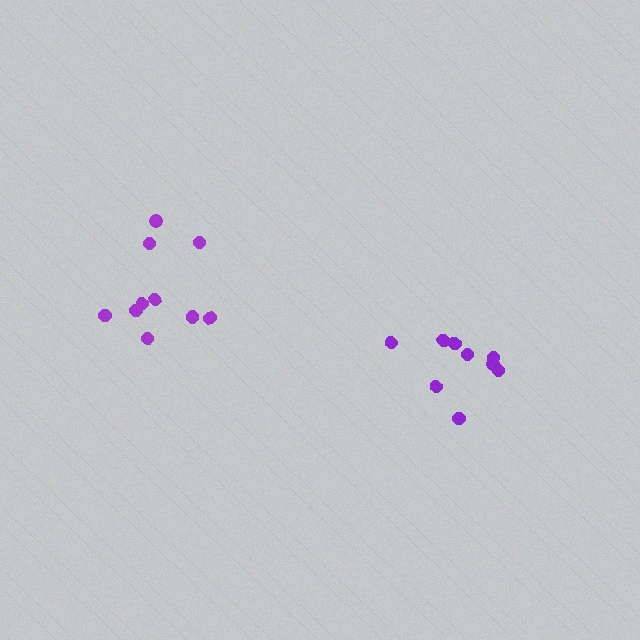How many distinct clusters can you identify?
There are 2 distinct clusters.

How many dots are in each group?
Group 1: 10 dots, Group 2: 9 dots (19 total).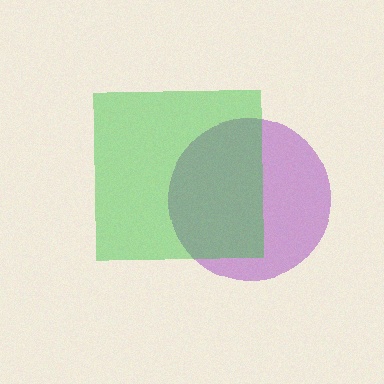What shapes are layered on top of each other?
The layered shapes are: a purple circle, a green square.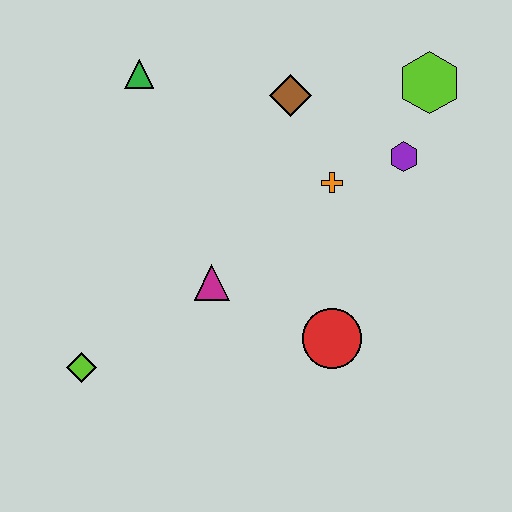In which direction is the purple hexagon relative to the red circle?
The purple hexagon is above the red circle.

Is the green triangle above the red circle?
Yes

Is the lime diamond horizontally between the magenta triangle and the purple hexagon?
No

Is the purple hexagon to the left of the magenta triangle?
No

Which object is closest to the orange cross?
The purple hexagon is closest to the orange cross.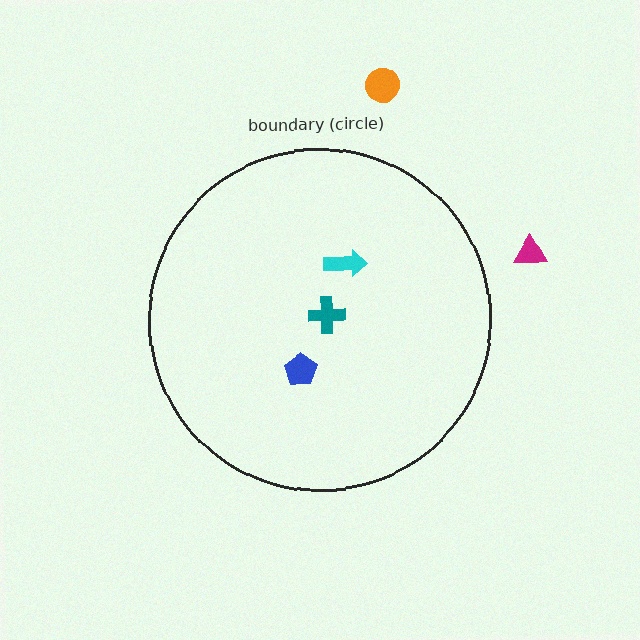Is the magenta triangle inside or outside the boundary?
Outside.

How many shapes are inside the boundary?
3 inside, 2 outside.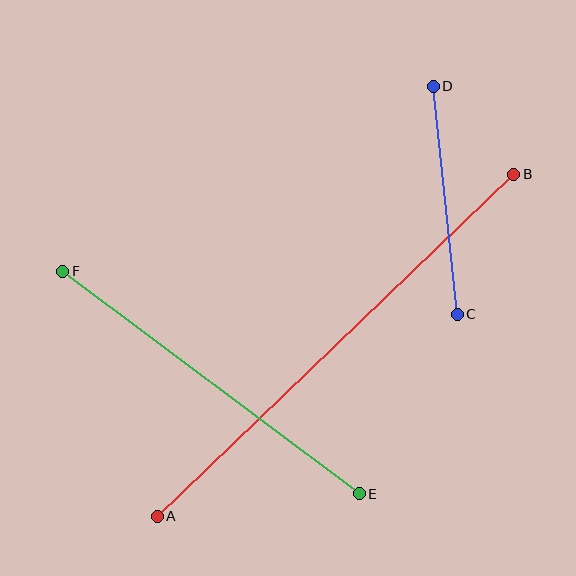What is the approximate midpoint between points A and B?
The midpoint is at approximately (335, 345) pixels.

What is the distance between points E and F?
The distance is approximately 371 pixels.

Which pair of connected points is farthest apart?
Points A and B are farthest apart.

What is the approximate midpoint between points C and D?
The midpoint is at approximately (445, 200) pixels.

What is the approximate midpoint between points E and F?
The midpoint is at approximately (211, 383) pixels.